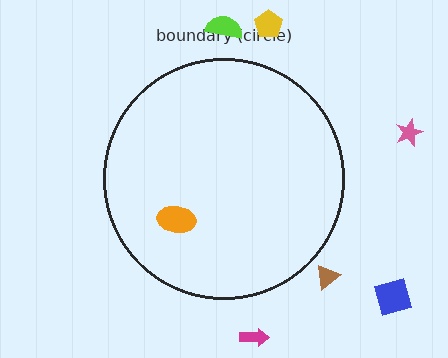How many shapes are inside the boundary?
1 inside, 6 outside.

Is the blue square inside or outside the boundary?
Outside.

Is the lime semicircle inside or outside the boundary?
Outside.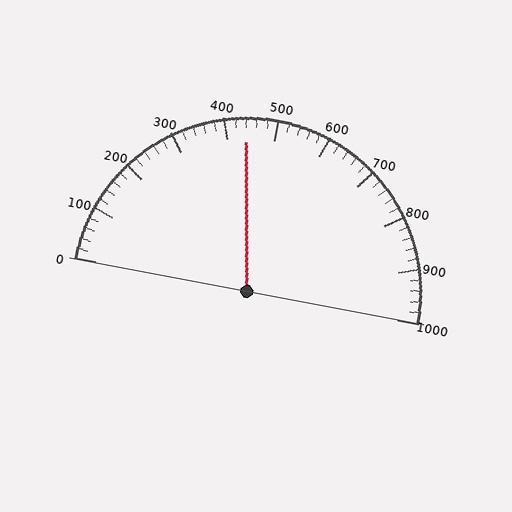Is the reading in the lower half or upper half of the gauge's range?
The reading is in the lower half of the range (0 to 1000).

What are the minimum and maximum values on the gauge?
The gauge ranges from 0 to 1000.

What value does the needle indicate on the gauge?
The needle indicates approximately 440.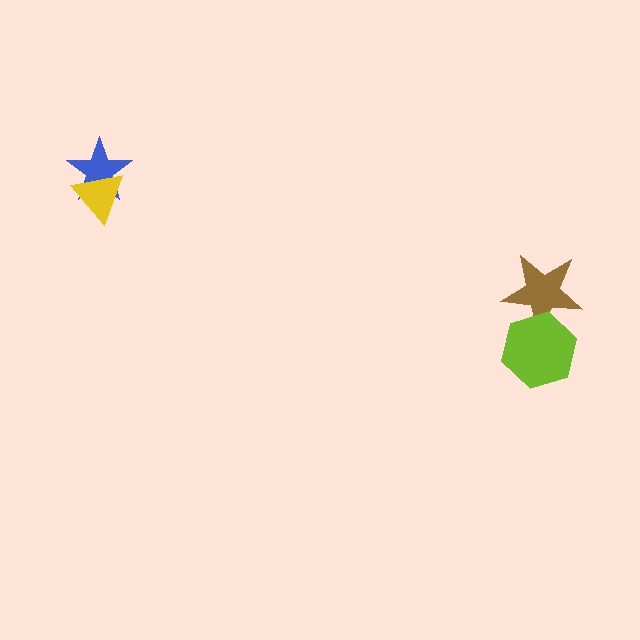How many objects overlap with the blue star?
1 object overlaps with the blue star.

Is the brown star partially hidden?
Yes, it is partially covered by another shape.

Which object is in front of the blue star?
The yellow triangle is in front of the blue star.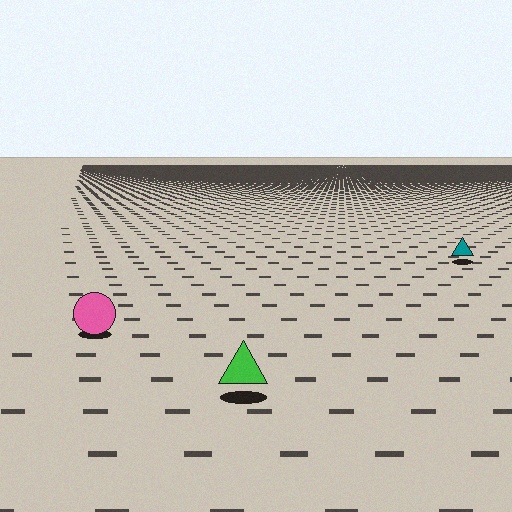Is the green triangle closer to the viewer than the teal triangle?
Yes. The green triangle is closer — you can tell from the texture gradient: the ground texture is coarser near it.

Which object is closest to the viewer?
The green triangle is closest. The texture marks near it are larger and more spread out.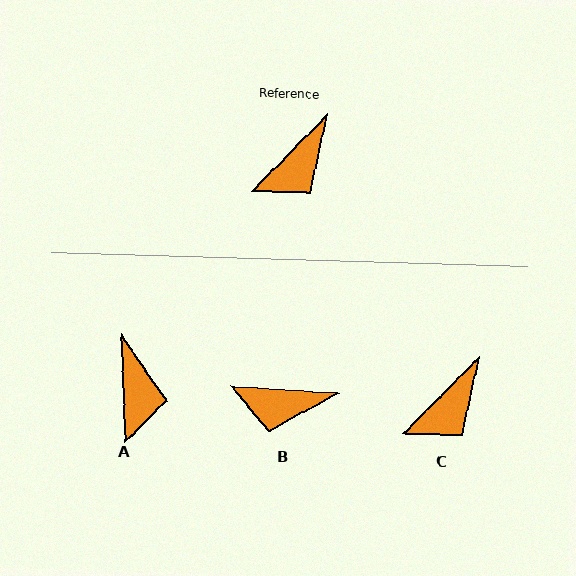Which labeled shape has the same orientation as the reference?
C.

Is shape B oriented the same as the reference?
No, it is off by about 49 degrees.